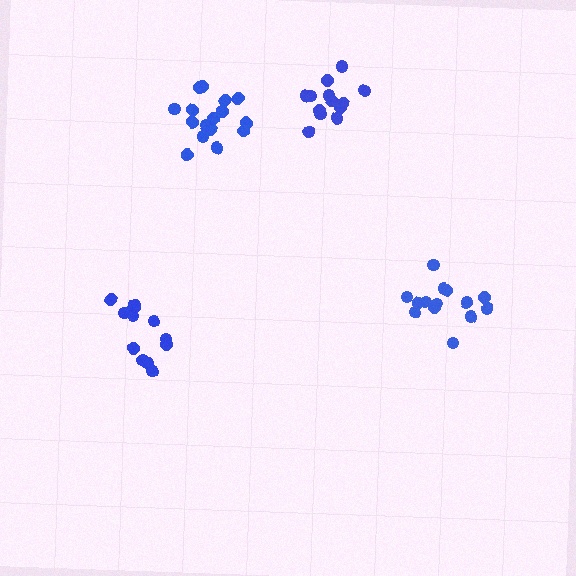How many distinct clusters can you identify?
There are 4 distinct clusters.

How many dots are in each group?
Group 1: 16 dots, Group 2: 13 dots, Group 3: 14 dots, Group 4: 13 dots (56 total).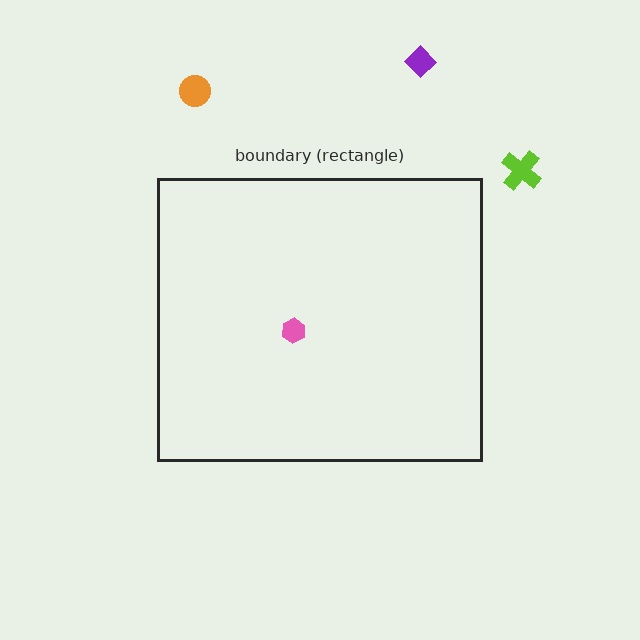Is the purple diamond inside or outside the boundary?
Outside.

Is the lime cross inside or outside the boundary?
Outside.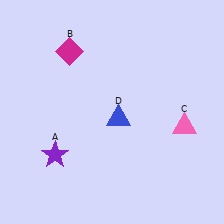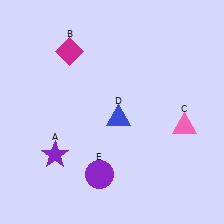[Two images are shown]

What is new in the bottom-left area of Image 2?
A purple circle (E) was added in the bottom-left area of Image 2.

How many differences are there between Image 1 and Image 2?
There is 1 difference between the two images.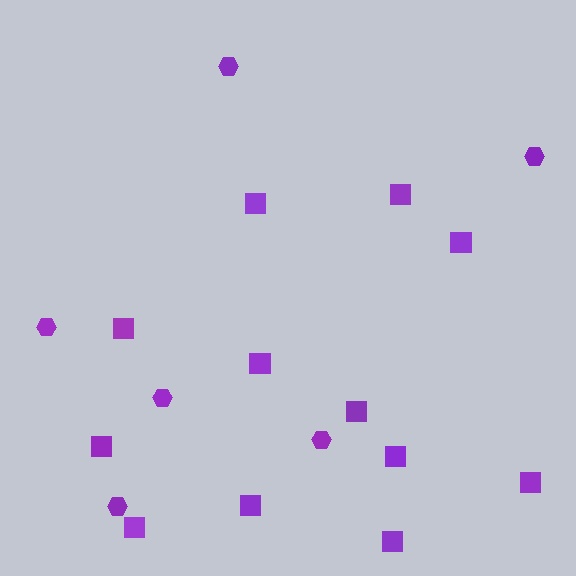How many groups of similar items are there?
There are 2 groups: one group of squares (12) and one group of hexagons (6).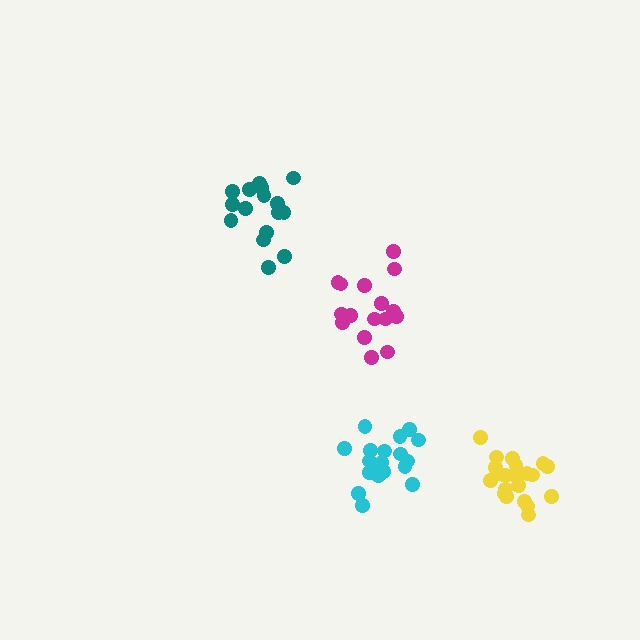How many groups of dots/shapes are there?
There are 4 groups.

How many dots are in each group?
Group 1: 20 dots, Group 2: 21 dots, Group 3: 16 dots, Group 4: 16 dots (73 total).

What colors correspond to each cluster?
The clusters are colored: cyan, yellow, magenta, teal.